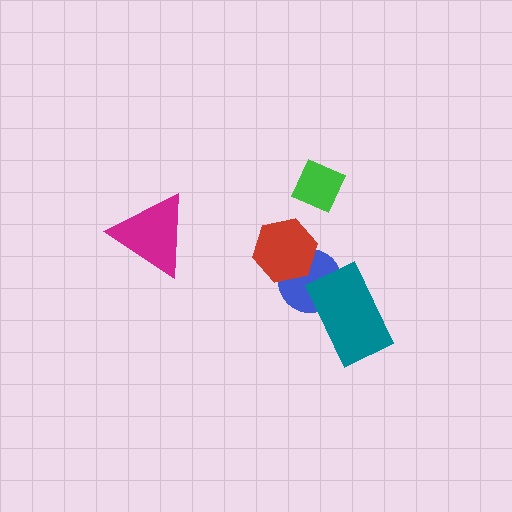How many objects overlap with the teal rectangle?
1 object overlaps with the teal rectangle.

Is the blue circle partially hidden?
Yes, it is partially covered by another shape.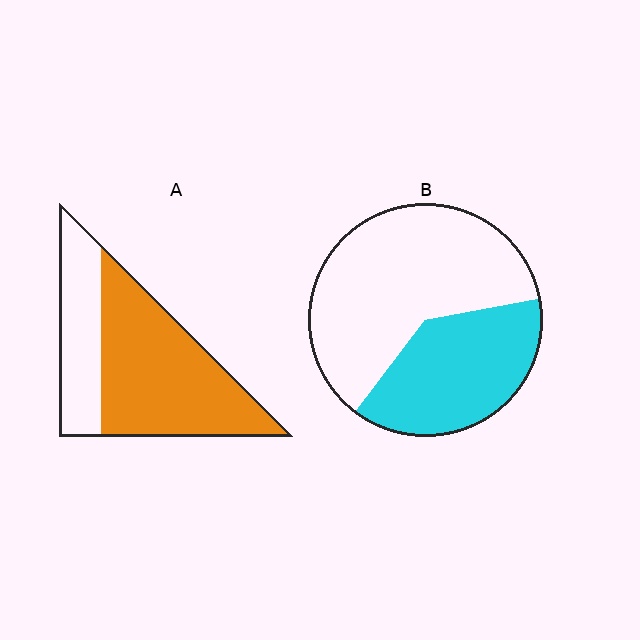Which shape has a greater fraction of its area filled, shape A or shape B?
Shape A.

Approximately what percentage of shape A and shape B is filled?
A is approximately 65% and B is approximately 40%.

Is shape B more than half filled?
No.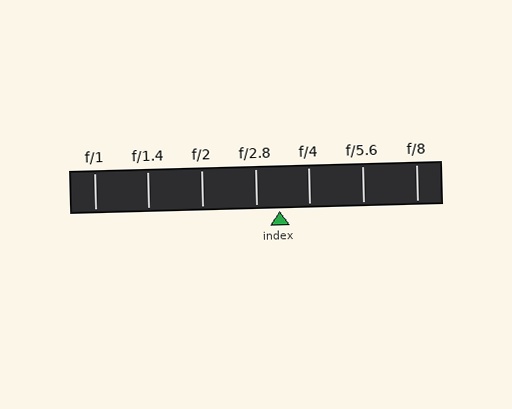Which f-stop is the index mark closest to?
The index mark is closest to f/2.8.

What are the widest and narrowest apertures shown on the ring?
The widest aperture shown is f/1 and the narrowest is f/8.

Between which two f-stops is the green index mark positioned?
The index mark is between f/2.8 and f/4.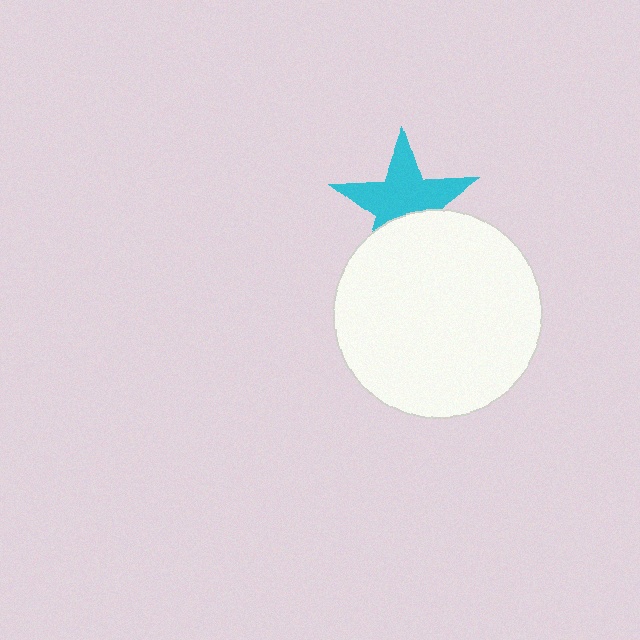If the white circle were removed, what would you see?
You would see the complete cyan star.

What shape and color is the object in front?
The object in front is a white circle.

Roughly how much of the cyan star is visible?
About half of it is visible (roughly 64%).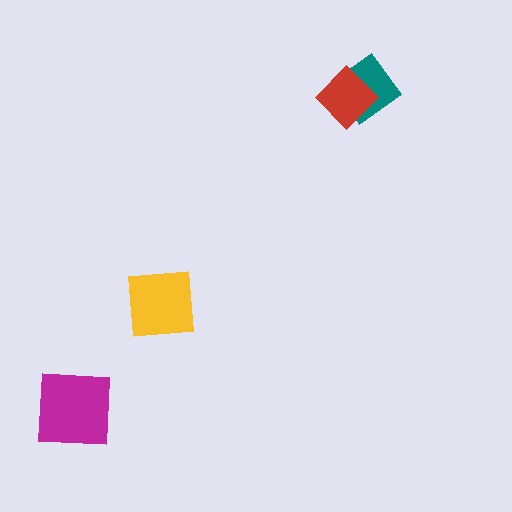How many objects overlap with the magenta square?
0 objects overlap with the magenta square.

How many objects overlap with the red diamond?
1 object overlaps with the red diamond.